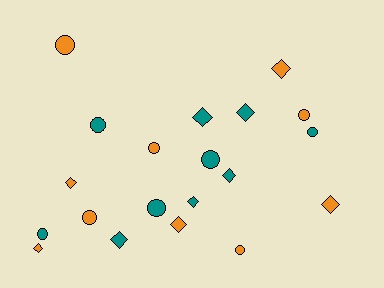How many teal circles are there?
There are 5 teal circles.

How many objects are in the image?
There are 20 objects.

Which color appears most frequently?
Orange, with 10 objects.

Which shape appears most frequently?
Circle, with 10 objects.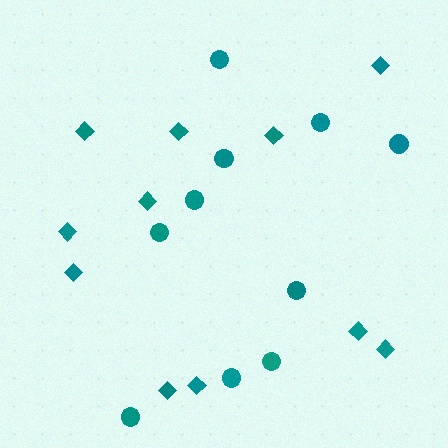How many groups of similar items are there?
There are 2 groups: one group of diamonds (11) and one group of circles (10).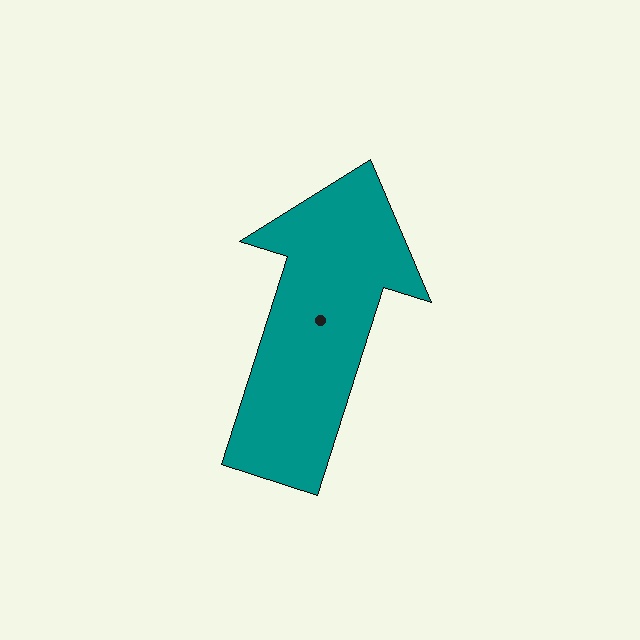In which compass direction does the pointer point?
North.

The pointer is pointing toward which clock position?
Roughly 1 o'clock.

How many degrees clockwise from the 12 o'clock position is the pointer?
Approximately 18 degrees.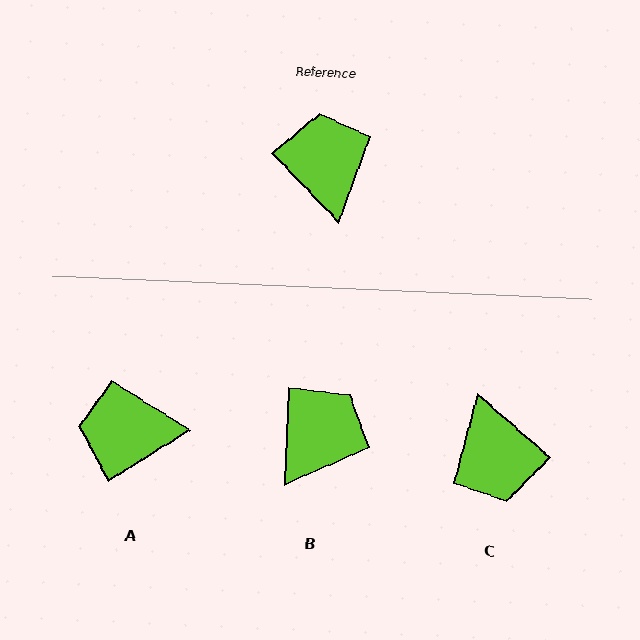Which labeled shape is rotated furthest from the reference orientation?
C, about 175 degrees away.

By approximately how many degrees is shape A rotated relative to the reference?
Approximately 78 degrees counter-clockwise.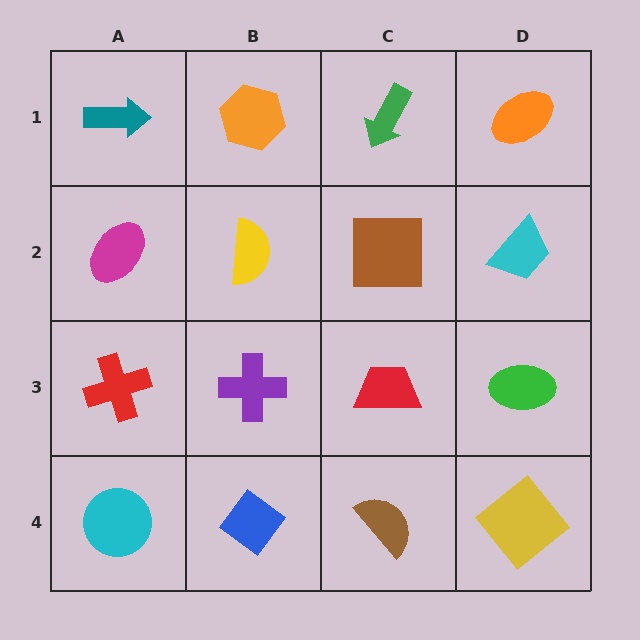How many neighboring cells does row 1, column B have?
3.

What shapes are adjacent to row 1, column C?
A brown square (row 2, column C), an orange hexagon (row 1, column B), an orange ellipse (row 1, column D).